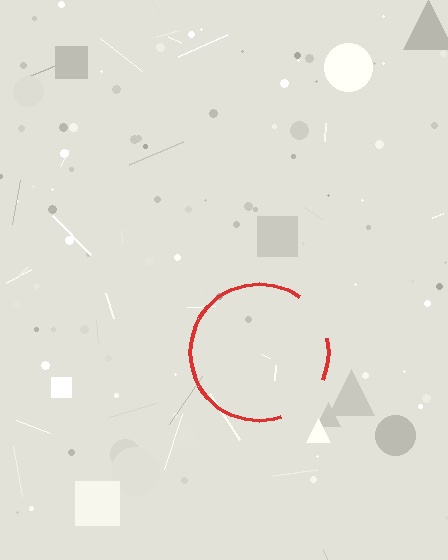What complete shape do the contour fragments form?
The contour fragments form a circle.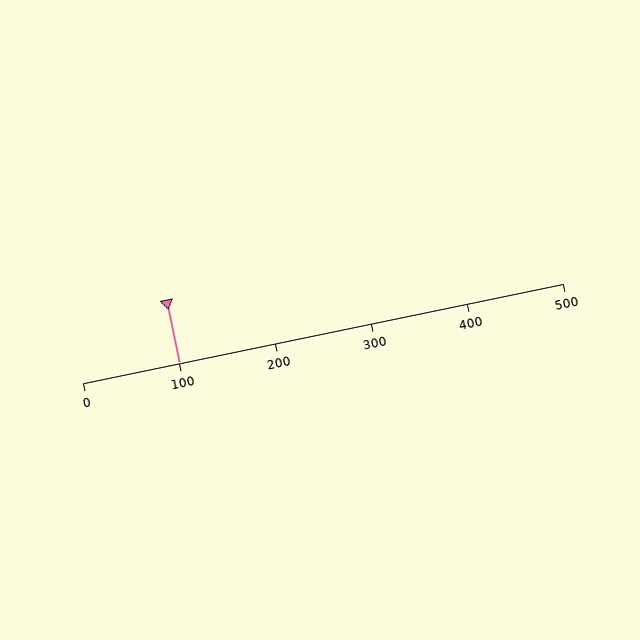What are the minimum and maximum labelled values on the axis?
The axis runs from 0 to 500.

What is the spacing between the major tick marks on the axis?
The major ticks are spaced 100 apart.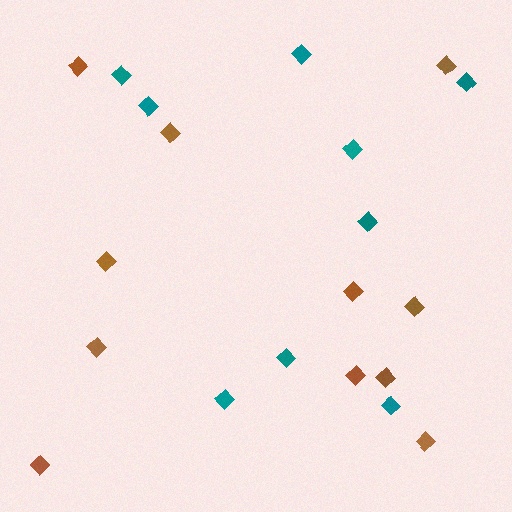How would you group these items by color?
There are 2 groups: one group of brown diamonds (11) and one group of teal diamonds (9).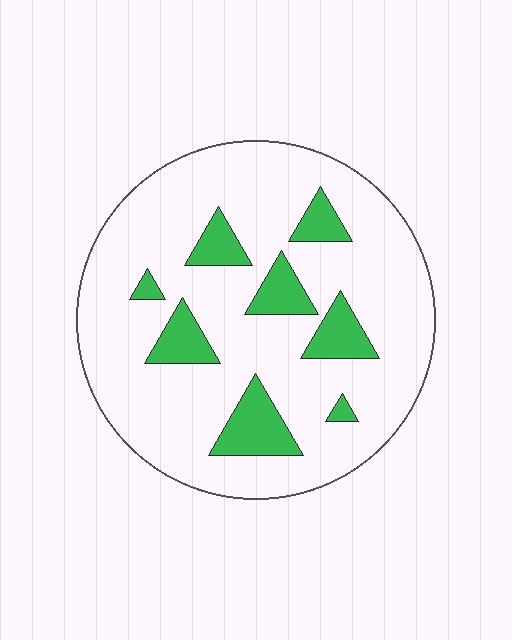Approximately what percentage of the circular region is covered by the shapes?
Approximately 15%.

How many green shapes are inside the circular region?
8.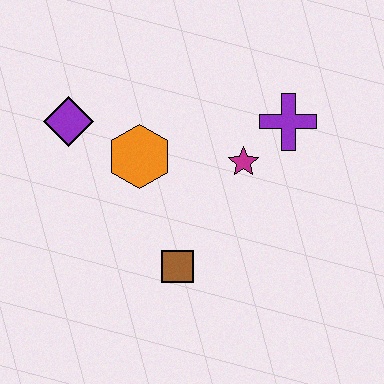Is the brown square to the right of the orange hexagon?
Yes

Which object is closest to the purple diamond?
The orange hexagon is closest to the purple diamond.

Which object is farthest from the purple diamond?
The purple cross is farthest from the purple diamond.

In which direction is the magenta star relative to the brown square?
The magenta star is above the brown square.